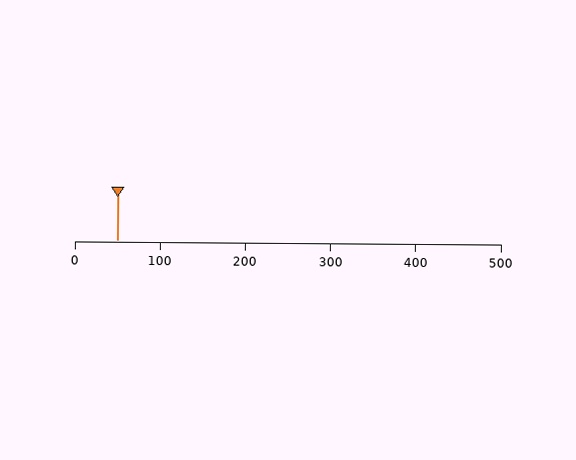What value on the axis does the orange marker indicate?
The marker indicates approximately 50.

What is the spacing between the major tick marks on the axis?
The major ticks are spaced 100 apart.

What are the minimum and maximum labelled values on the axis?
The axis runs from 0 to 500.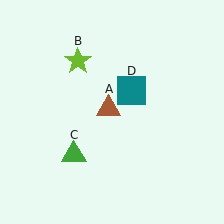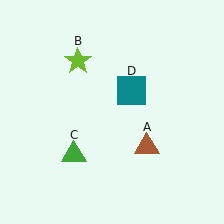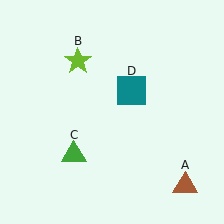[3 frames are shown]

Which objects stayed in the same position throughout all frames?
Lime star (object B) and green triangle (object C) and teal square (object D) remained stationary.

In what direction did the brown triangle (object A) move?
The brown triangle (object A) moved down and to the right.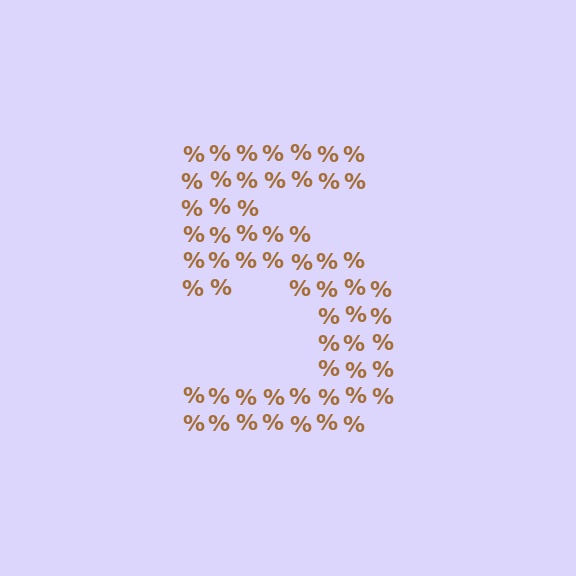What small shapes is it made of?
It is made of small percent signs.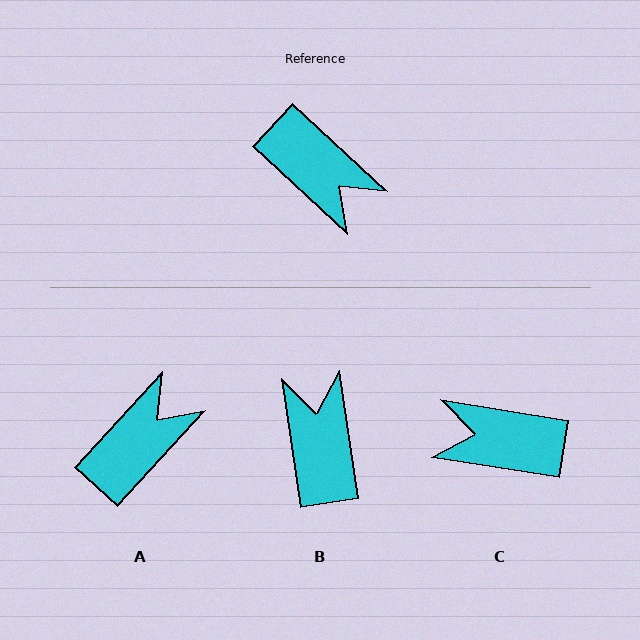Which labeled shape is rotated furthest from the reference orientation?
C, about 146 degrees away.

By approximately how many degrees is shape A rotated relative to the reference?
Approximately 90 degrees counter-clockwise.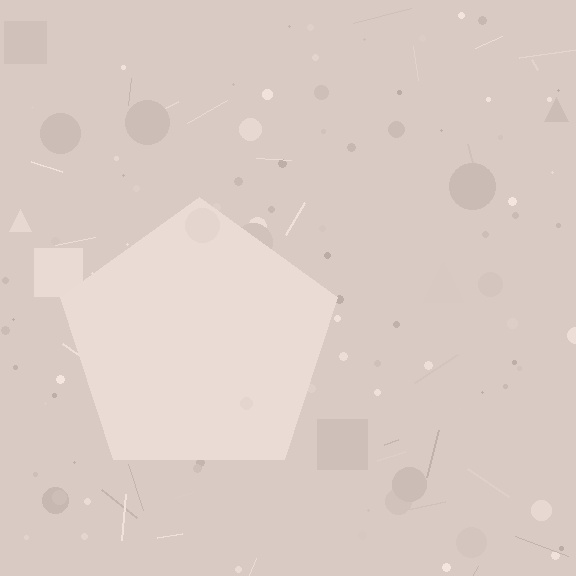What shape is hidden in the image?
A pentagon is hidden in the image.